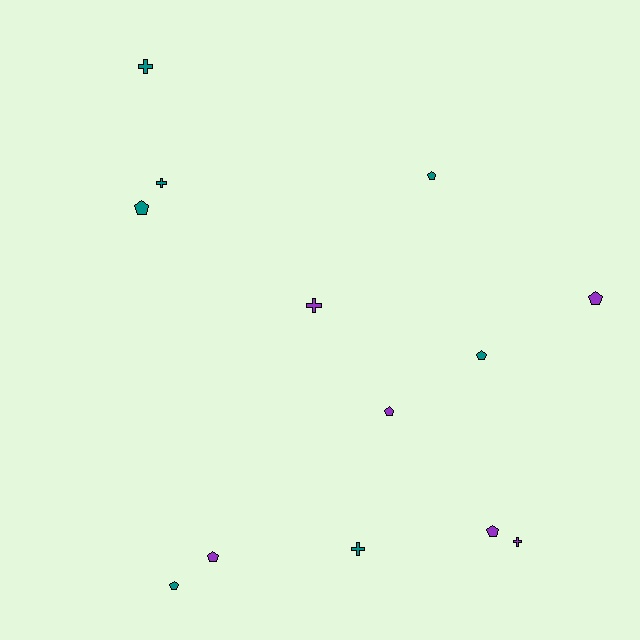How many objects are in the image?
There are 13 objects.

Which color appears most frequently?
Teal, with 7 objects.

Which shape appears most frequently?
Pentagon, with 8 objects.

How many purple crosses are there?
There are 2 purple crosses.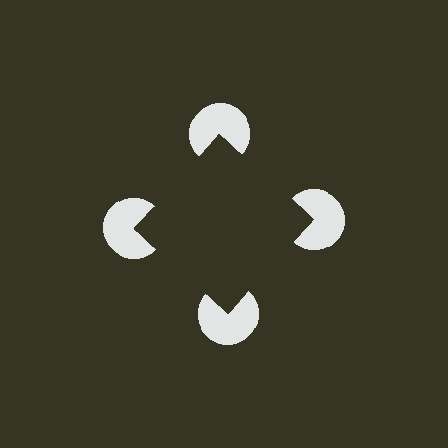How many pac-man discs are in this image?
There are 4 — one at each vertex of the illusory square.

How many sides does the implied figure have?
4 sides.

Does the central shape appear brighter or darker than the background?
It typically appears slightly darker than the background, even though no actual brightness change is drawn.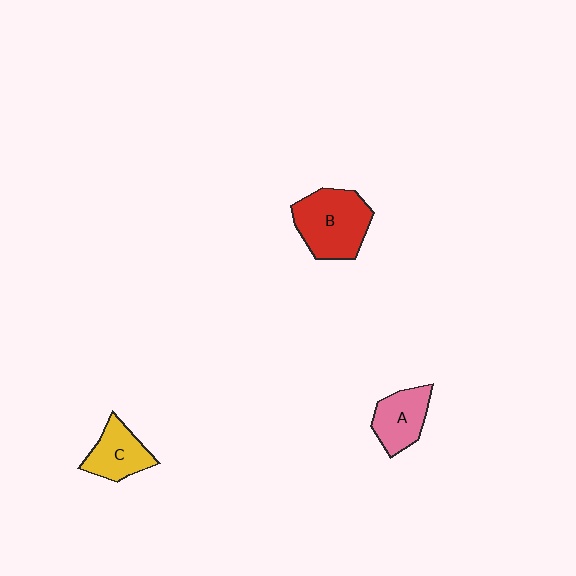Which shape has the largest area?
Shape B (red).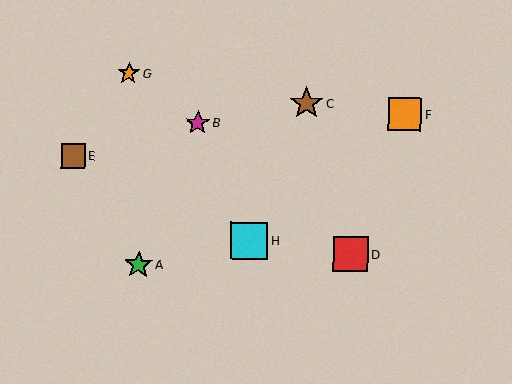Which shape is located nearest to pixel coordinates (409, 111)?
The orange square (labeled F) at (405, 114) is nearest to that location.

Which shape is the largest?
The cyan square (labeled H) is the largest.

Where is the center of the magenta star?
The center of the magenta star is at (198, 123).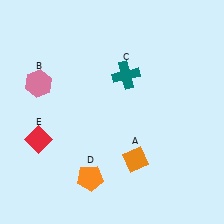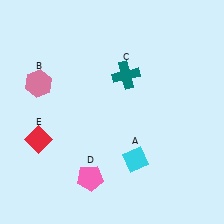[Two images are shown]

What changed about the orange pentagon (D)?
In Image 1, D is orange. In Image 2, it changed to pink.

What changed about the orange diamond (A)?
In Image 1, A is orange. In Image 2, it changed to cyan.